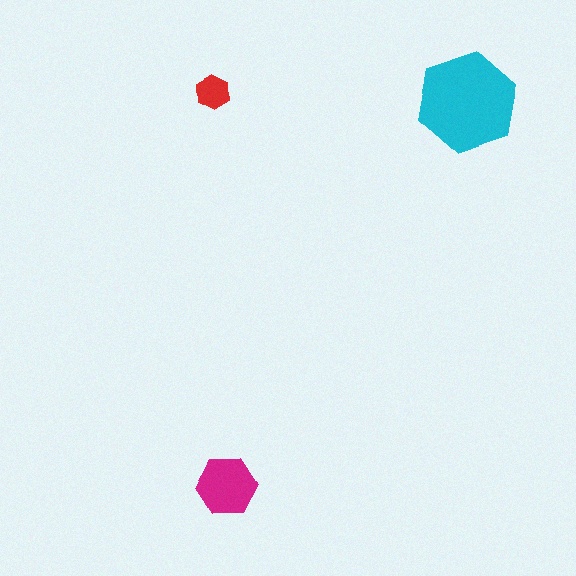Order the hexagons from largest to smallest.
the cyan one, the magenta one, the red one.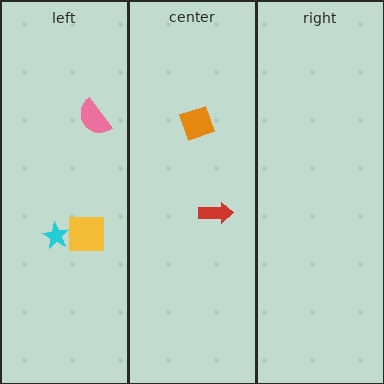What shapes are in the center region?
The orange diamond, the red arrow.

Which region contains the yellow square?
The left region.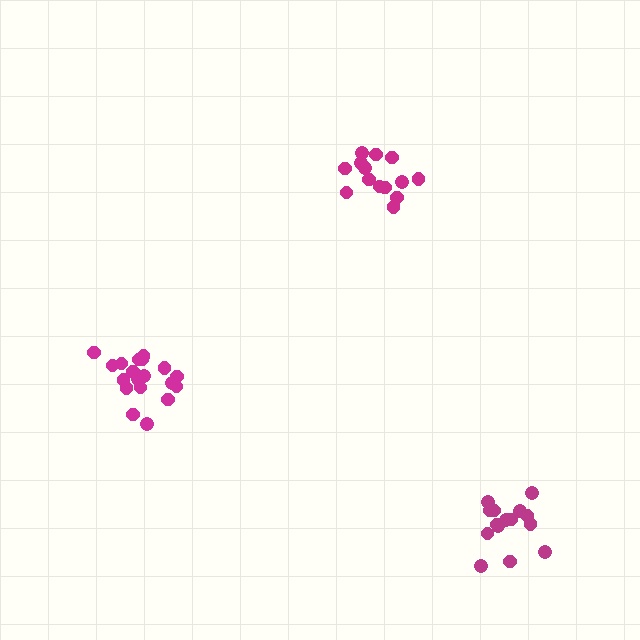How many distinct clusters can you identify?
There are 3 distinct clusters.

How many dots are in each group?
Group 1: 15 dots, Group 2: 14 dots, Group 3: 19 dots (48 total).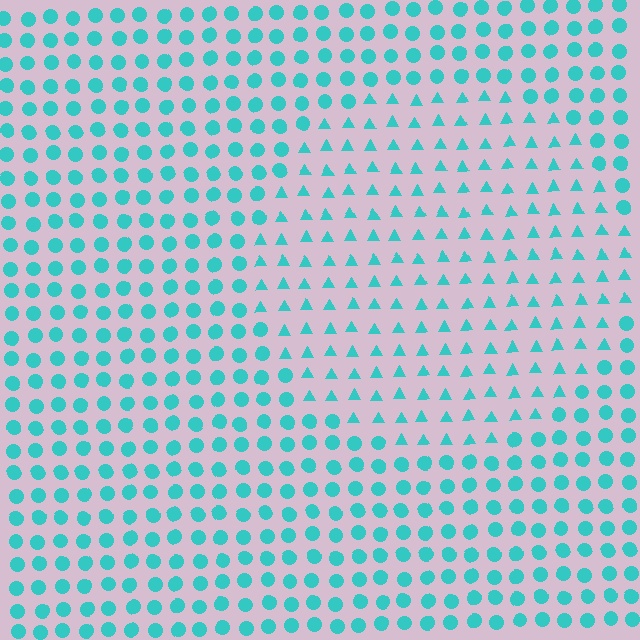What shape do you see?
I see a circle.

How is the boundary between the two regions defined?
The boundary is defined by a change in element shape: triangles inside vs. circles outside. All elements share the same color and spacing.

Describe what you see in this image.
The image is filled with small cyan elements arranged in a uniform grid. A circle-shaped region contains triangles, while the surrounding area contains circles. The boundary is defined purely by the change in element shape.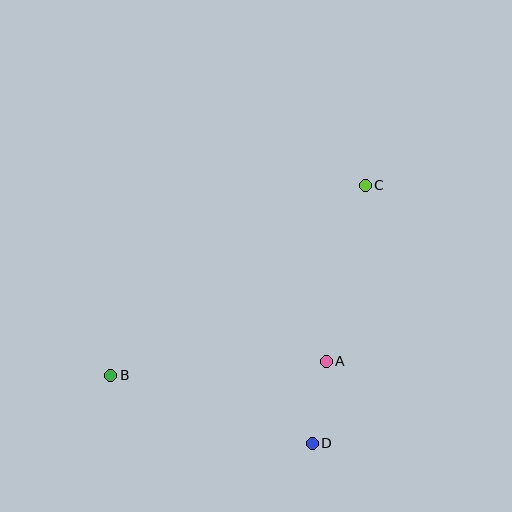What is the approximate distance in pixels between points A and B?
The distance between A and B is approximately 216 pixels.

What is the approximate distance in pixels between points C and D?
The distance between C and D is approximately 263 pixels.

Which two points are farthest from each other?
Points B and C are farthest from each other.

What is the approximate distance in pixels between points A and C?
The distance between A and C is approximately 180 pixels.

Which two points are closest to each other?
Points A and D are closest to each other.